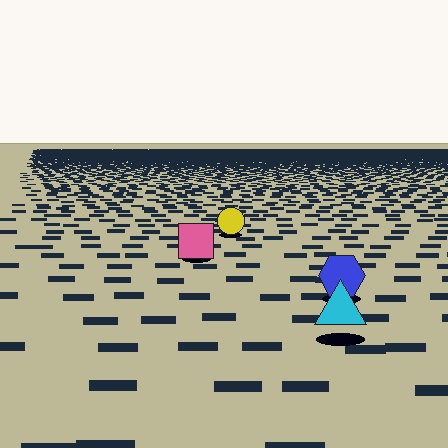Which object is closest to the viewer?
The cyan triangle is closest. The texture marks near it are larger and more spread out.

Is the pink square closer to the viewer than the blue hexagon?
No. The blue hexagon is closer — you can tell from the texture gradient: the ground texture is coarser near it.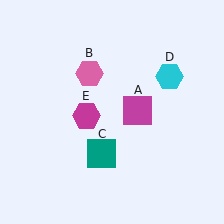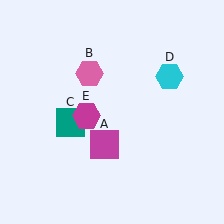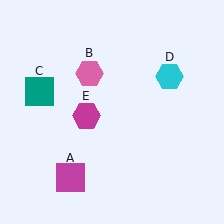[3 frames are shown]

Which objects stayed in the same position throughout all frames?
Pink hexagon (object B) and cyan hexagon (object D) and magenta hexagon (object E) remained stationary.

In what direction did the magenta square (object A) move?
The magenta square (object A) moved down and to the left.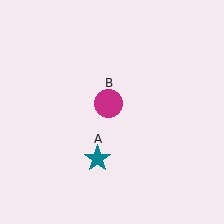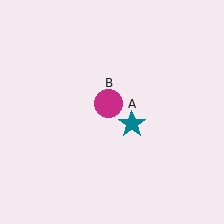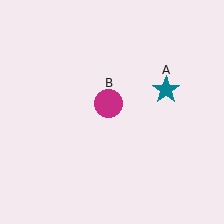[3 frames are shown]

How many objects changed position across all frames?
1 object changed position: teal star (object A).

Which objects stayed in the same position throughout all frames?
Magenta circle (object B) remained stationary.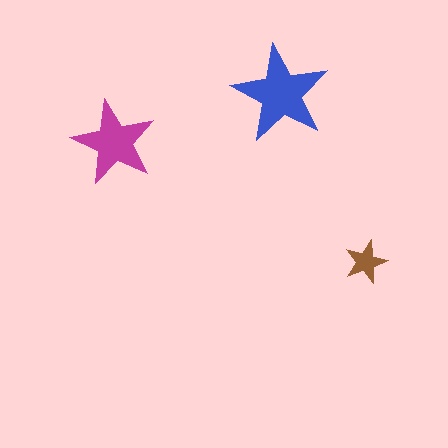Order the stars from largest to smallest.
the blue one, the magenta one, the brown one.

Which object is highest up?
The blue star is topmost.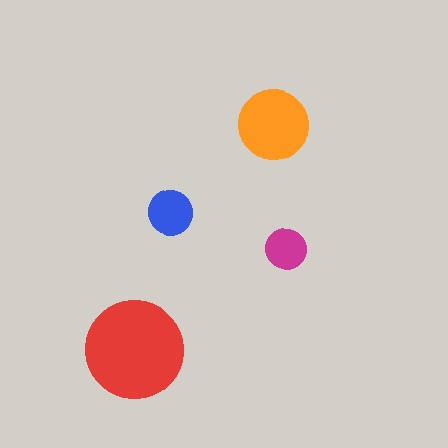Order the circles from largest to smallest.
the red one, the orange one, the blue one, the magenta one.